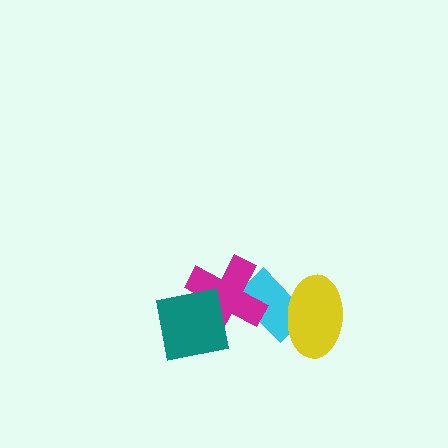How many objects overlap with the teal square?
1 object overlaps with the teal square.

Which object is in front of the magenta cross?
The teal square is in front of the magenta cross.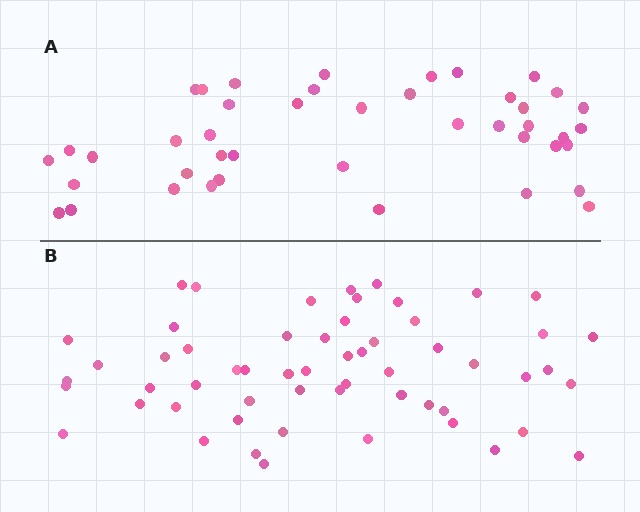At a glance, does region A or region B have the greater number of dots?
Region B (the bottom region) has more dots.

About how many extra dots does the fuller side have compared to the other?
Region B has approximately 15 more dots than region A.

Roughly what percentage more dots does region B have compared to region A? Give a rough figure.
About 35% more.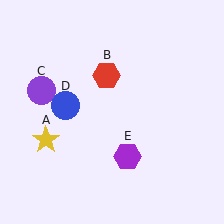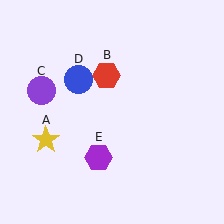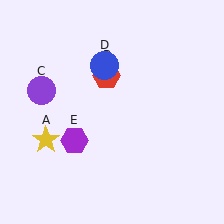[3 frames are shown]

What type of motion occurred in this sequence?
The blue circle (object D), purple hexagon (object E) rotated clockwise around the center of the scene.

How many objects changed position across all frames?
2 objects changed position: blue circle (object D), purple hexagon (object E).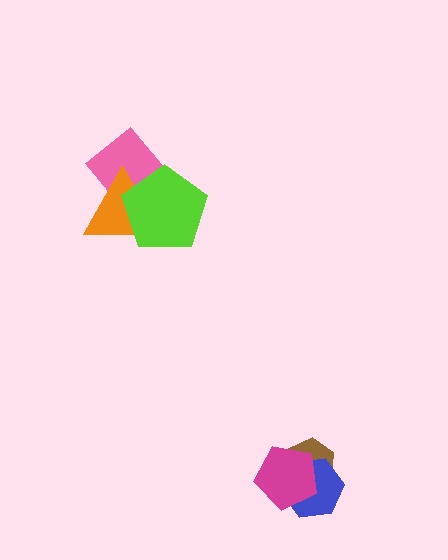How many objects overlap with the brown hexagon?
2 objects overlap with the brown hexagon.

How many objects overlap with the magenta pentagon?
2 objects overlap with the magenta pentagon.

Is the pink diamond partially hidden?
Yes, it is partially covered by another shape.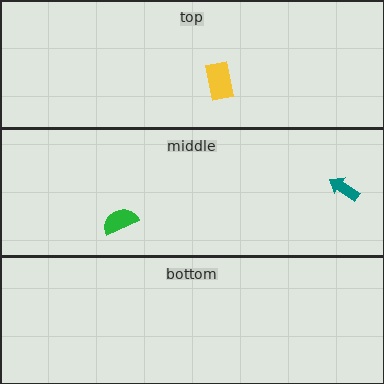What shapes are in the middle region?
The green semicircle, the teal arrow.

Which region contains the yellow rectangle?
The top region.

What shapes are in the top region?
The yellow rectangle.